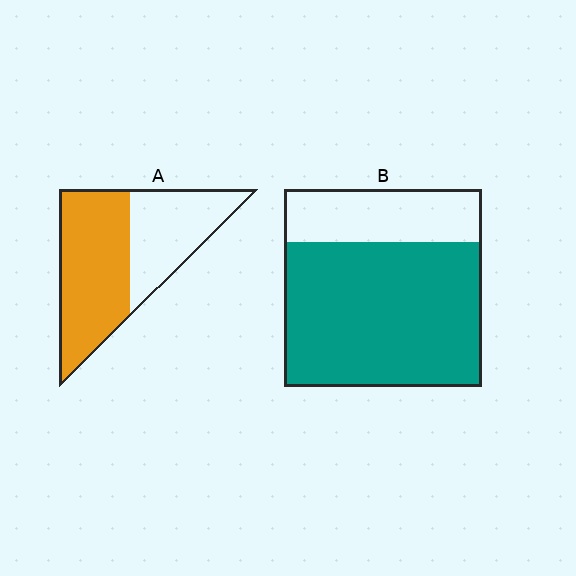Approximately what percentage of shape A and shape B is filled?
A is approximately 60% and B is approximately 75%.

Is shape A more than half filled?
Yes.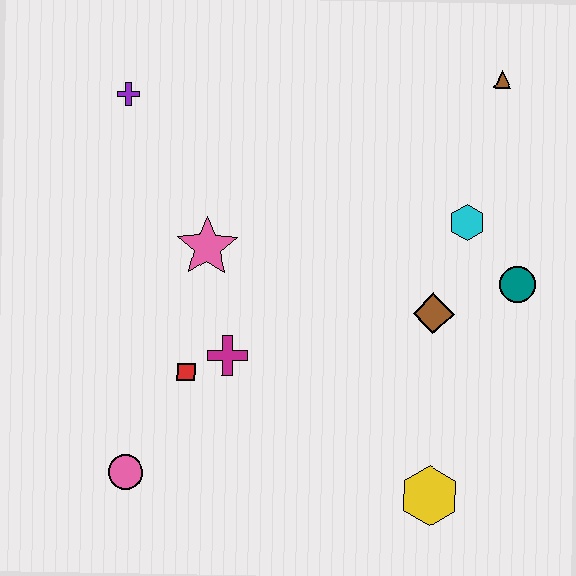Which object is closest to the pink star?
The magenta cross is closest to the pink star.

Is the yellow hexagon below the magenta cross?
Yes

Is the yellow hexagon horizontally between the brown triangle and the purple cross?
Yes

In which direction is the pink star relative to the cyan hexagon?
The pink star is to the left of the cyan hexagon.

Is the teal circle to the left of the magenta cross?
No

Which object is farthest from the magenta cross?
The brown triangle is farthest from the magenta cross.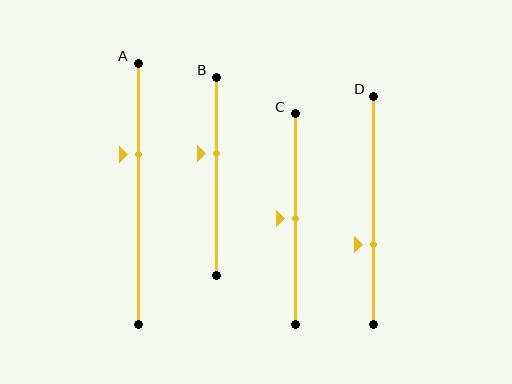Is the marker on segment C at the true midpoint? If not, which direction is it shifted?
Yes, the marker on segment C is at the true midpoint.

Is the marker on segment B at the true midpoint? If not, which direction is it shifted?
No, the marker on segment B is shifted upward by about 12% of the segment length.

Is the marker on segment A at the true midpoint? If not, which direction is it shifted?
No, the marker on segment A is shifted upward by about 15% of the segment length.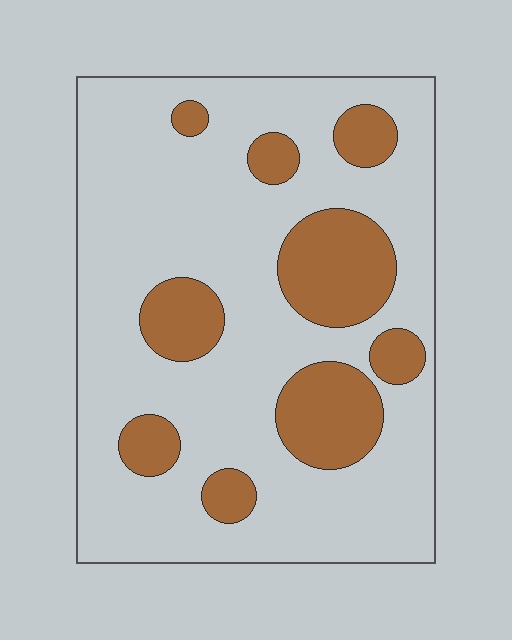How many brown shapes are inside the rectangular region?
9.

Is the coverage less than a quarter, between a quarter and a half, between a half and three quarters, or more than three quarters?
Less than a quarter.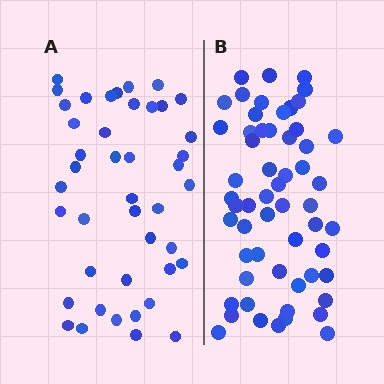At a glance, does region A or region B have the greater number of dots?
Region B (the right region) has more dots.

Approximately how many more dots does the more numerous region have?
Region B has approximately 15 more dots than region A.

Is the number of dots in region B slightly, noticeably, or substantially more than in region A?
Region B has noticeably more, but not dramatically so. The ratio is roughly 1.3 to 1.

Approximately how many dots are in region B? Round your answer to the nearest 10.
About 60 dots. (The exact count is 57, which rounds to 60.)